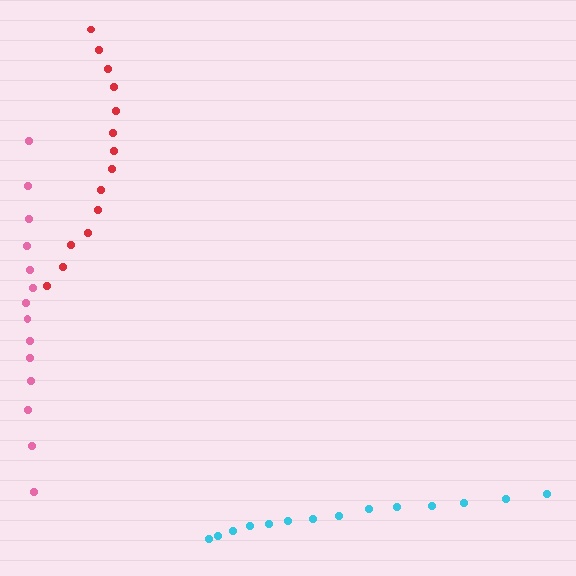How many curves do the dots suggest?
There are 3 distinct paths.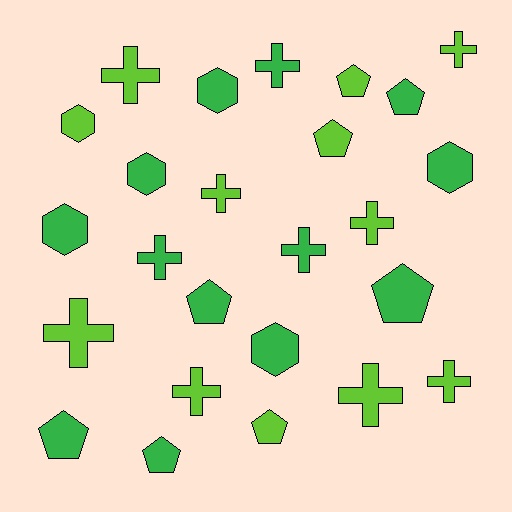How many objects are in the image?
There are 25 objects.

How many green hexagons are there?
There are 5 green hexagons.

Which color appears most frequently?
Green, with 13 objects.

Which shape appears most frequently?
Cross, with 11 objects.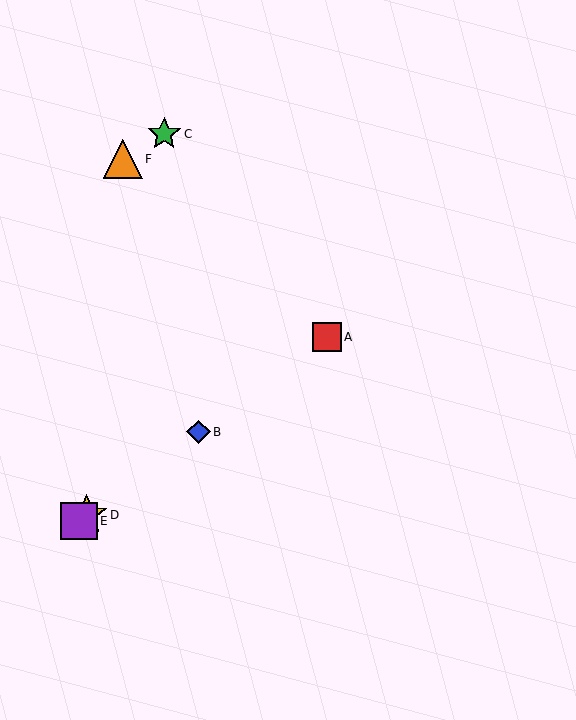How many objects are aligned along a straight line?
4 objects (A, B, D, E) are aligned along a straight line.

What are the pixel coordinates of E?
Object E is at (79, 521).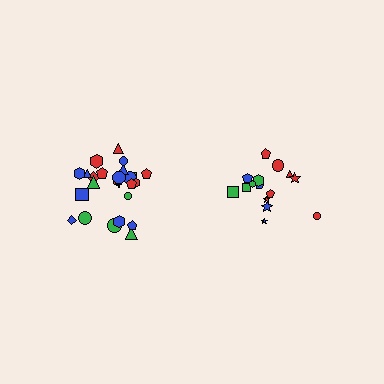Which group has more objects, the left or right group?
The left group.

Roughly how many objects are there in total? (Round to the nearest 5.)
Roughly 40 objects in total.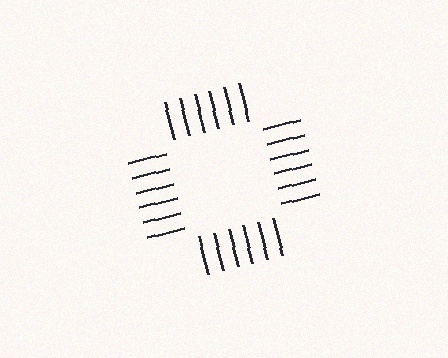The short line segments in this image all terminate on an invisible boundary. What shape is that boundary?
An illusory square — the line segments terminate on its edges but no continuous stroke is drawn.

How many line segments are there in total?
24 — 6 along each of the 4 edges.